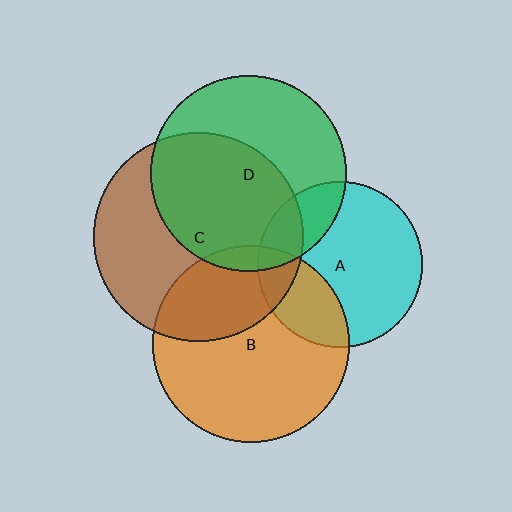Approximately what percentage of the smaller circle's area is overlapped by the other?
Approximately 30%.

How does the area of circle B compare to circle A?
Approximately 1.4 times.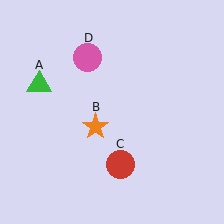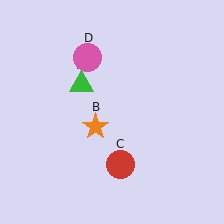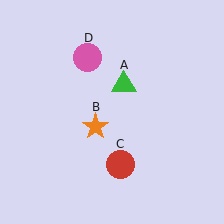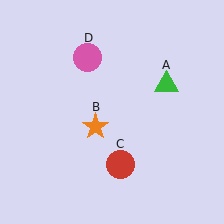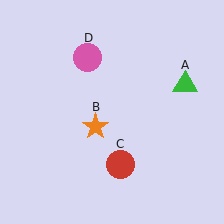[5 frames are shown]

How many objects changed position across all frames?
1 object changed position: green triangle (object A).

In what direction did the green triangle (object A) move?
The green triangle (object A) moved right.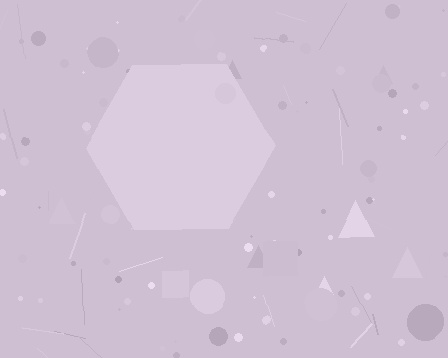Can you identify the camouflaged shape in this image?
The camouflaged shape is a hexagon.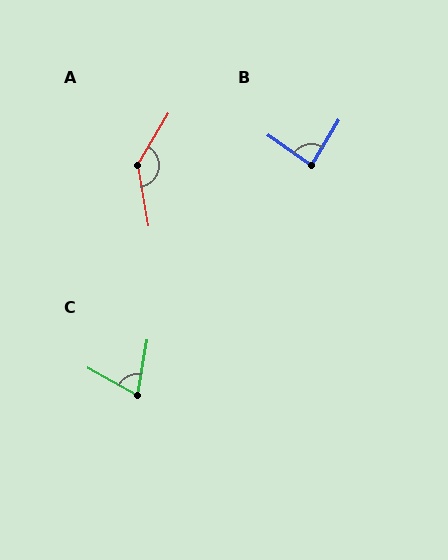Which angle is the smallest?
C, at approximately 71 degrees.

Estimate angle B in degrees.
Approximately 86 degrees.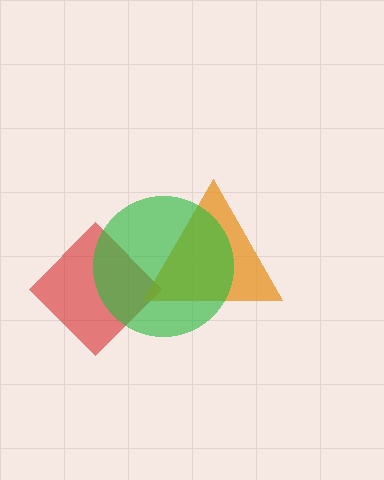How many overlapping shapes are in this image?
There are 3 overlapping shapes in the image.